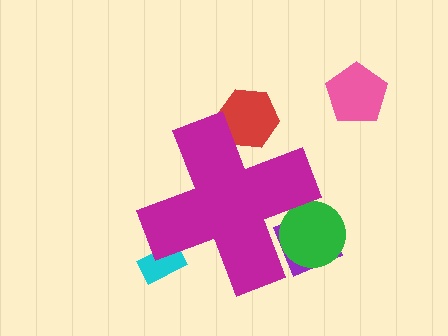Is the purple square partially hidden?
Yes, the purple square is partially hidden behind the magenta cross.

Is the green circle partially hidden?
Yes, the green circle is partially hidden behind the magenta cross.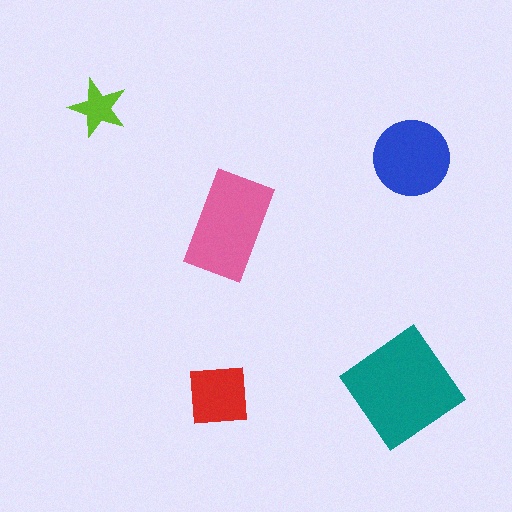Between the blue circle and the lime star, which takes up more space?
The blue circle.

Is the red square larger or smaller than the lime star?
Larger.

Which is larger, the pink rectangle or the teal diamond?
The teal diamond.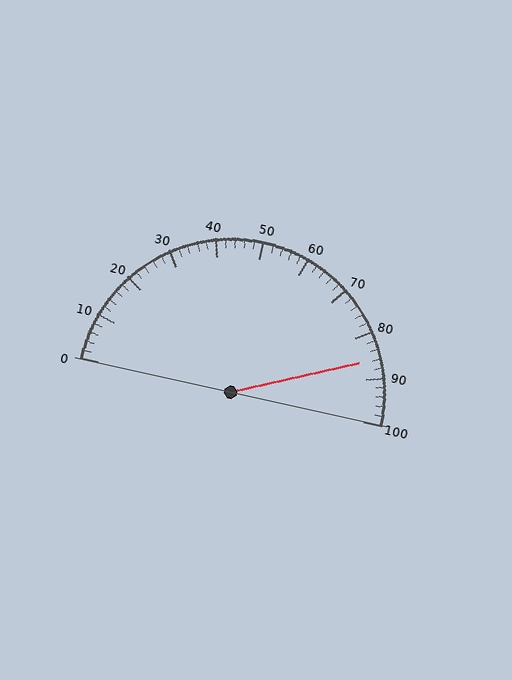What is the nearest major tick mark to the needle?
The nearest major tick mark is 90.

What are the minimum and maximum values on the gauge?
The gauge ranges from 0 to 100.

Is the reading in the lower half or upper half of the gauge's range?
The reading is in the upper half of the range (0 to 100).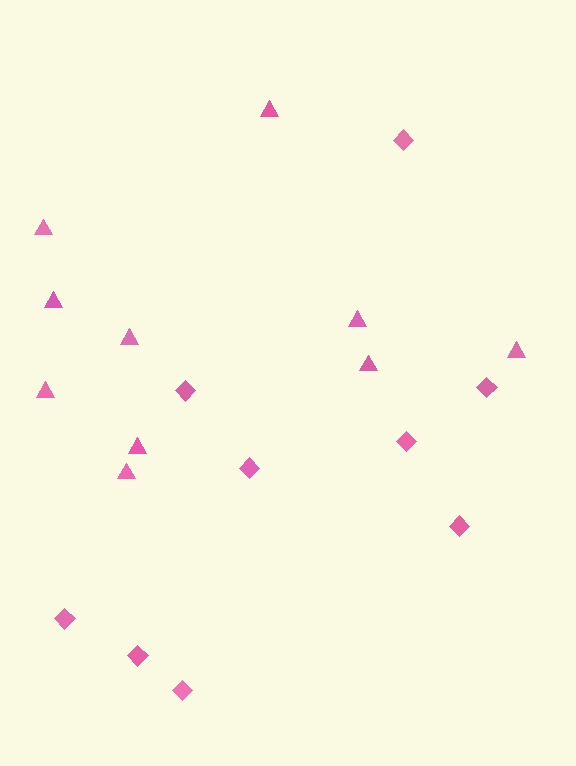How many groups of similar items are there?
There are 2 groups: one group of triangles (10) and one group of diamonds (9).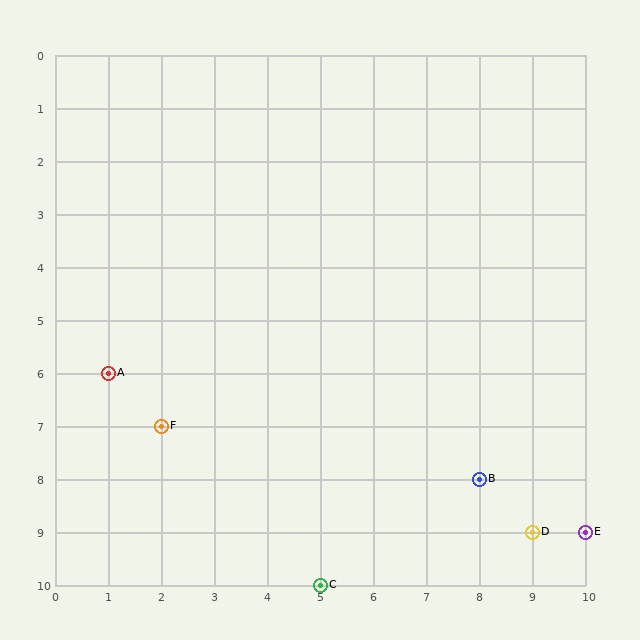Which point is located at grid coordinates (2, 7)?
Point F is at (2, 7).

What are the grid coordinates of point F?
Point F is at grid coordinates (2, 7).